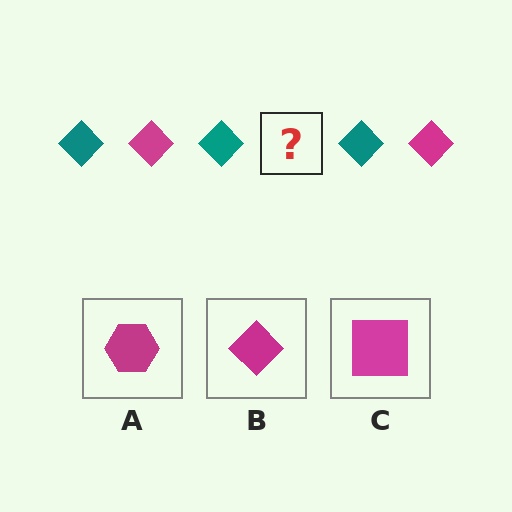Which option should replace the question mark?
Option B.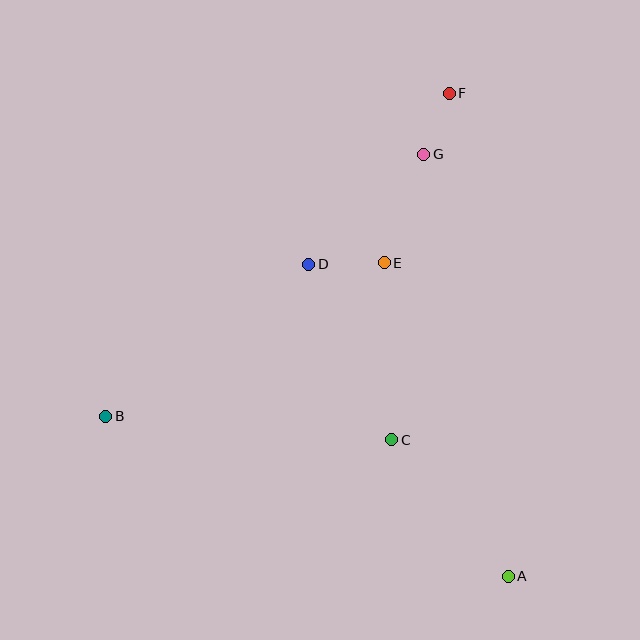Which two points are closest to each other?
Points F and G are closest to each other.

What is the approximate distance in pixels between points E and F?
The distance between E and F is approximately 181 pixels.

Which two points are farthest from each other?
Points A and F are farthest from each other.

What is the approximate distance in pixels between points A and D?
The distance between A and D is approximately 371 pixels.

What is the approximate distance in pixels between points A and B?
The distance between A and B is approximately 433 pixels.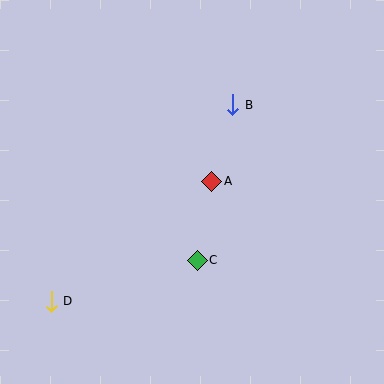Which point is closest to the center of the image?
Point A at (212, 181) is closest to the center.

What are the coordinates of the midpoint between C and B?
The midpoint between C and B is at (215, 183).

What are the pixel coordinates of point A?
Point A is at (212, 181).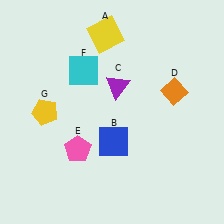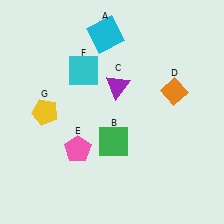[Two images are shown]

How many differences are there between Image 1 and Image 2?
There are 2 differences between the two images.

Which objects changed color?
A changed from yellow to cyan. B changed from blue to green.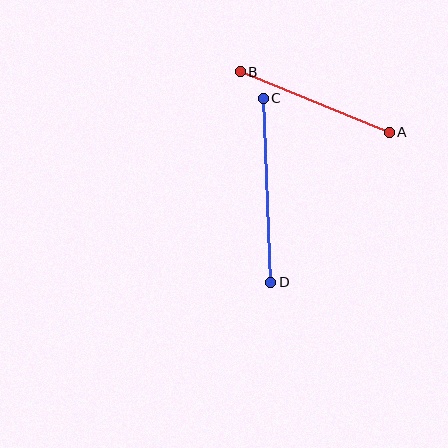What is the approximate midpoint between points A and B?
The midpoint is at approximately (315, 102) pixels.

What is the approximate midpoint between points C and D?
The midpoint is at approximately (267, 190) pixels.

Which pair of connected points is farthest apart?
Points C and D are farthest apart.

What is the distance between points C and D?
The distance is approximately 184 pixels.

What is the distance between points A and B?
The distance is approximately 161 pixels.